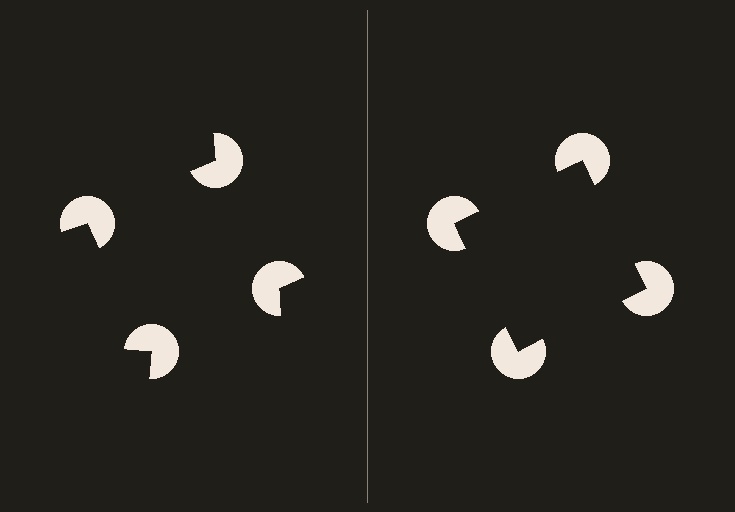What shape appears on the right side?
An illusory square.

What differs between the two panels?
The pac-man discs are positioned identically on both sides; only the wedge orientations differ. On the right they align to a square; on the left they are misaligned.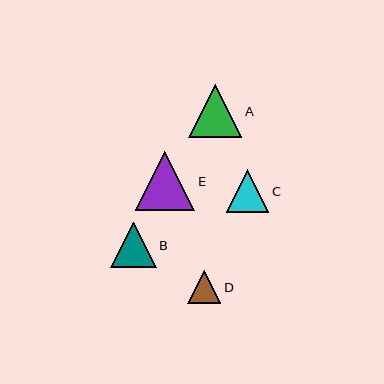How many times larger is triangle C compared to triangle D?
Triangle C is approximately 1.3 times the size of triangle D.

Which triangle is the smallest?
Triangle D is the smallest with a size of approximately 33 pixels.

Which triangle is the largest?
Triangle E is the largest with a size of approximately 59 pixels.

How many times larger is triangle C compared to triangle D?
Triangle C is approximately 1.3 times the size of triangle D.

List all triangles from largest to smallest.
From largest to smallest: E, A, B, C, D.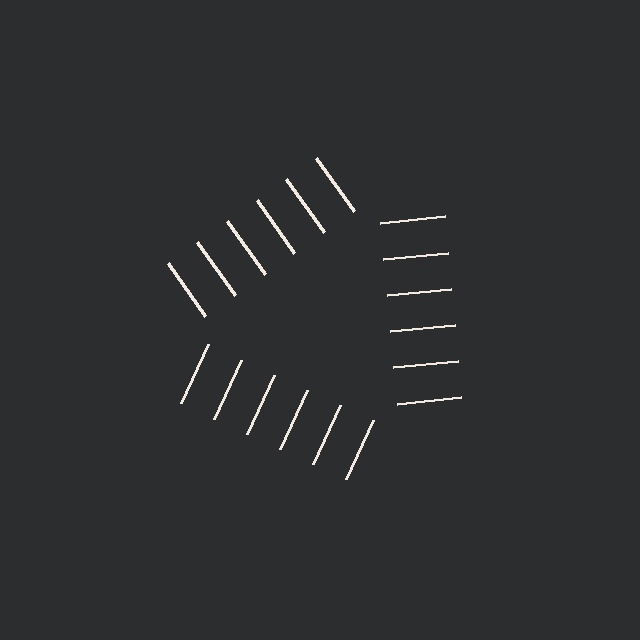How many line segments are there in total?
18 — 6 along each of the 3 edges.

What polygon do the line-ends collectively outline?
An illusory triangle — the line segments terminate on its edges but no continuous stroke is drawn.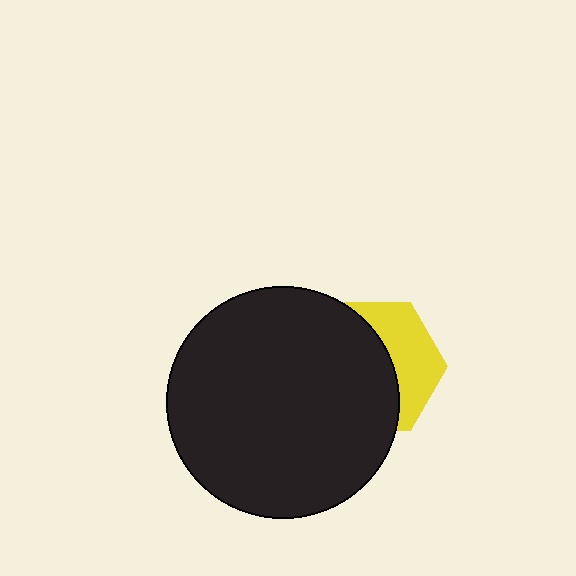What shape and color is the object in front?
The object in front is a black circle.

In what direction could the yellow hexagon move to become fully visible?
The yellow hexagon could move right. That would shift it out from behind the black circle entirely.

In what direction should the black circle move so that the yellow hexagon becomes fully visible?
The black circle should move left. That is the shortest direction to clear the overlap and leave the yellow hexagon fully visible.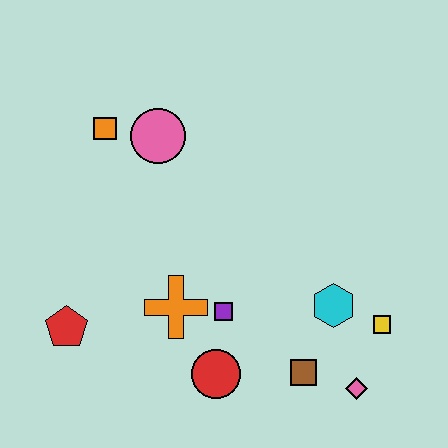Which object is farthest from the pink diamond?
The orange square is farthest from the pink diamond.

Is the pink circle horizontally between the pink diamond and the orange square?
Yes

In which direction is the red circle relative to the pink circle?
The red circle is below the pink circle.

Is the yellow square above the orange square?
No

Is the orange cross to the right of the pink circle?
Yes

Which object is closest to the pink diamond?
The brown square is closest to the pink diamond.